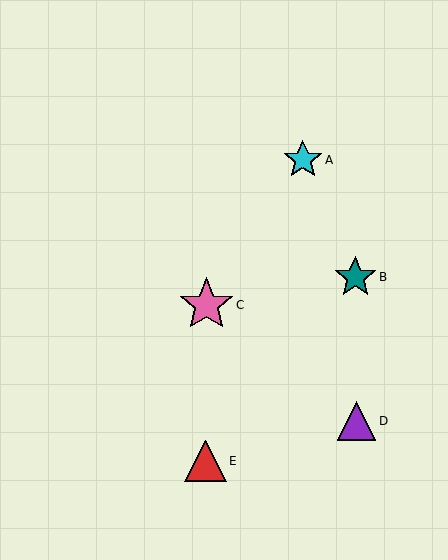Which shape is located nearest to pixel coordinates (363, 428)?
The purple triangle (labeled D) at (356, 421) is nearest to that location.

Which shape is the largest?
The pink star (labeled C) is the largest.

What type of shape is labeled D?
Shape D is a purple triangle.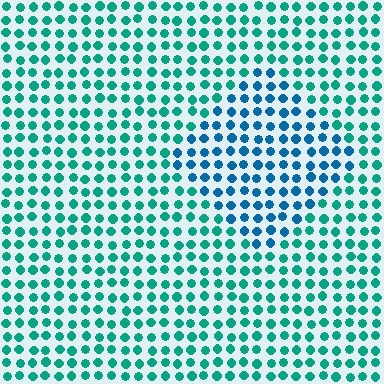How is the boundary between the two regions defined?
The boundary is defined purely by a slight shift in hue (about 35 degrees). Spacing, size, and orientation are identical on both sides.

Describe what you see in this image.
The image is filled with small teal elements in a uniform arrangement. A diamond-shaped region is visible where the elements are tinted to a slightly different hue, forming a subtle color boundary.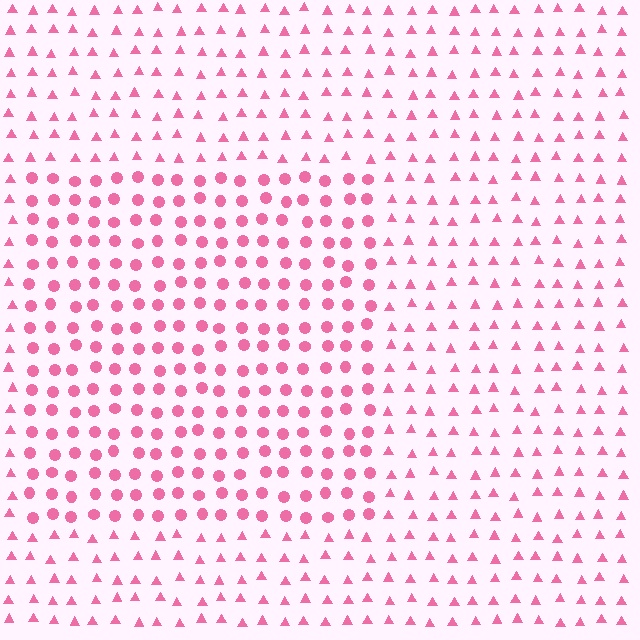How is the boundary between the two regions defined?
The boundary is defined by a change in element shape: circles inside vs. triangles outside. All elements share the same color and spacing.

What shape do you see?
I see a rectangle.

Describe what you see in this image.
The image is filled with small pink elements arranged in a uniform grid. A rectangle-shaped region contains circles, while the surrounding area contains triangles. The boundary is defined purely by the change in element shape.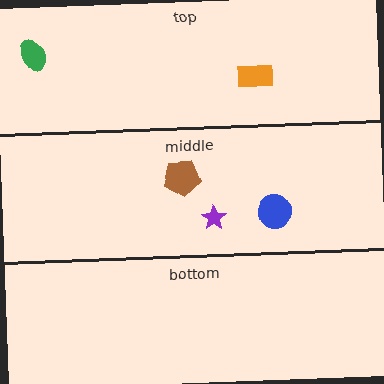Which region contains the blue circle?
The middle region.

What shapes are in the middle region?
The blue circle, the purple star, the brown pentagon.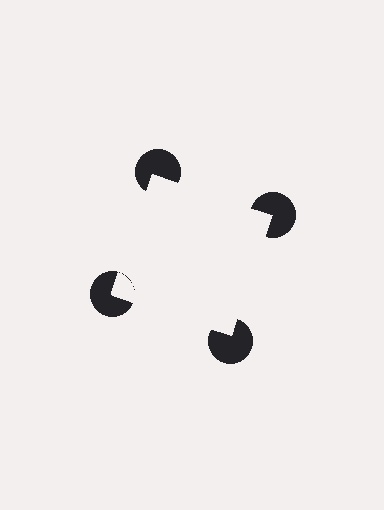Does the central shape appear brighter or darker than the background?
It typically appears slightly brighter than the background, even though no actual brightness change is drawn.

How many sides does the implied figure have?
4 sides.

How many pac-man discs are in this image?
There are 4 — one at each vertex of the illusory square.